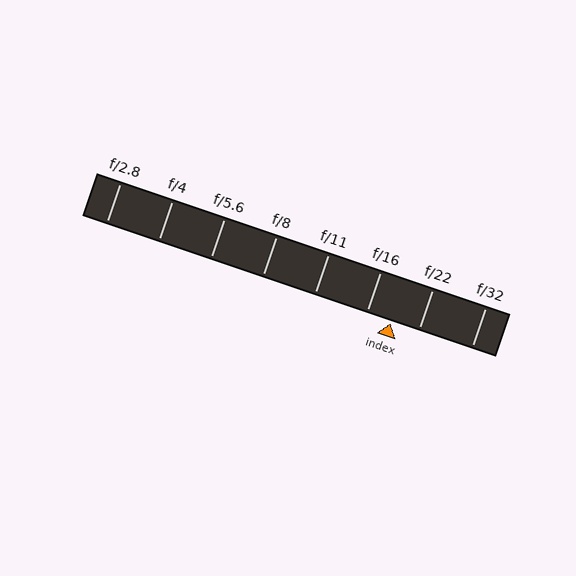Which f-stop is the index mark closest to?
The index mark is closest to f/16.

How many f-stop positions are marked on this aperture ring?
There are 8 f-stop positions marked.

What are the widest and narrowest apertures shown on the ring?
The widest aperture shown is f/2.8 and the narrowest is f/32.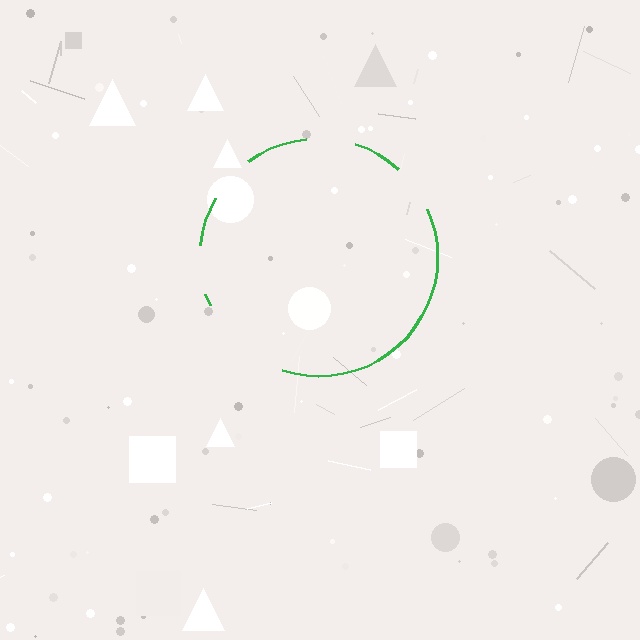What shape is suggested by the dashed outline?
The dashed outline suggests a circle.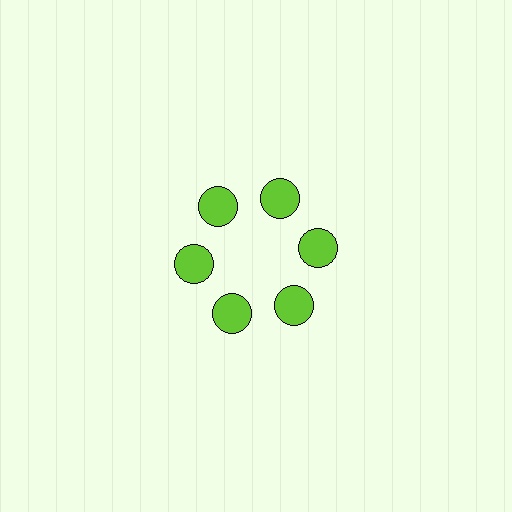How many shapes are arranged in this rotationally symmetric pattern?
There are 6 shapes, arranged in 6 groups of 1.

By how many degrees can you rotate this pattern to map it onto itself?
The pattern maps onto itself every 60 degrees of rotation.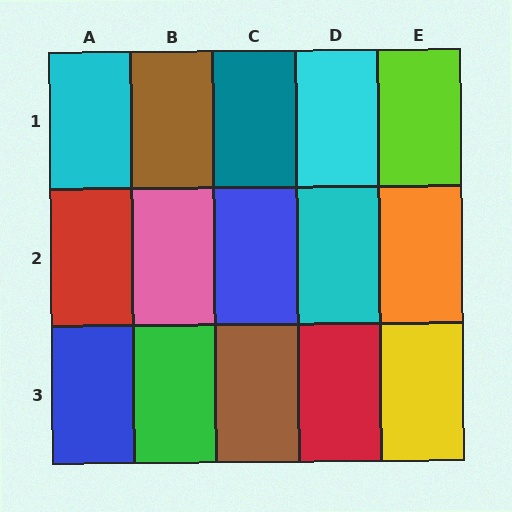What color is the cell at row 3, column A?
Blue.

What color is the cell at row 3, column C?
Brown.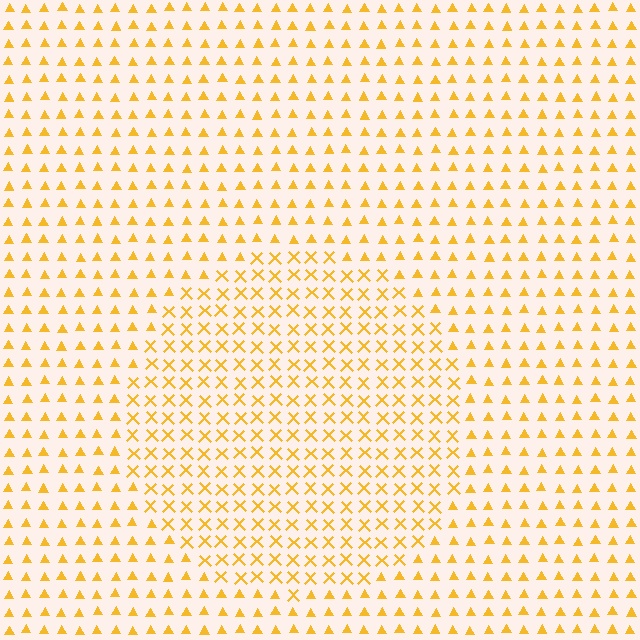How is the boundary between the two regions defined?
The boundary is defined by a change in element shape: X marks inside vs. triangles outside. All elements share the same color and spacing.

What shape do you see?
I see a circle.